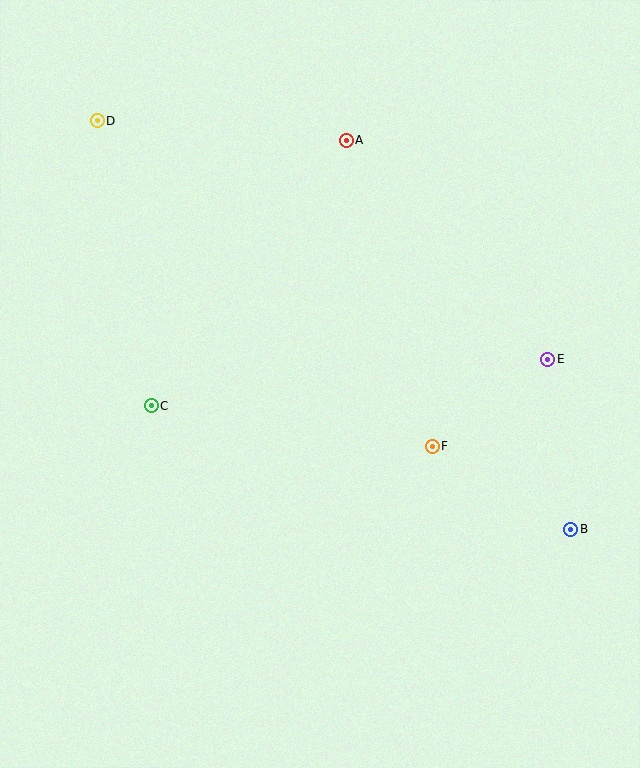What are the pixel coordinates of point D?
Point D is at (97, 121).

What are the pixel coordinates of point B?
Point B is at (571, 529).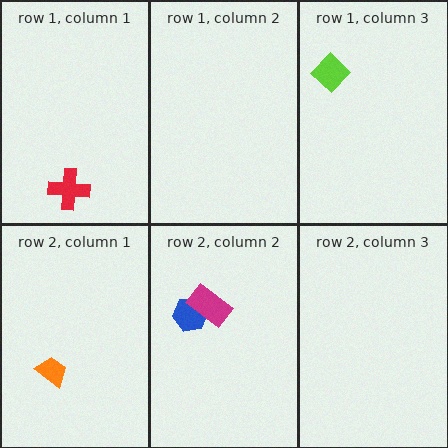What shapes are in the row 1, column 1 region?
The red cross.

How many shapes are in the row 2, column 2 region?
2.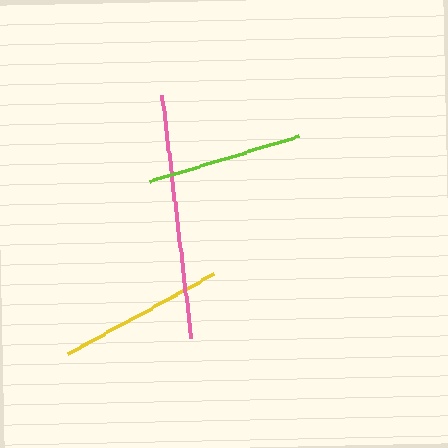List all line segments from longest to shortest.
From longest to shortest: pink, yellow, lime.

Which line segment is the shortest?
The lime line is the shortest at approximately 156 pixels.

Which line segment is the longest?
The pink line is the longest at approximately 245 pixels.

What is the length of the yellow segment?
The yellow segment is approximately 167 pixels long.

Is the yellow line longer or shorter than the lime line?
The yellow line is longer than the lime line.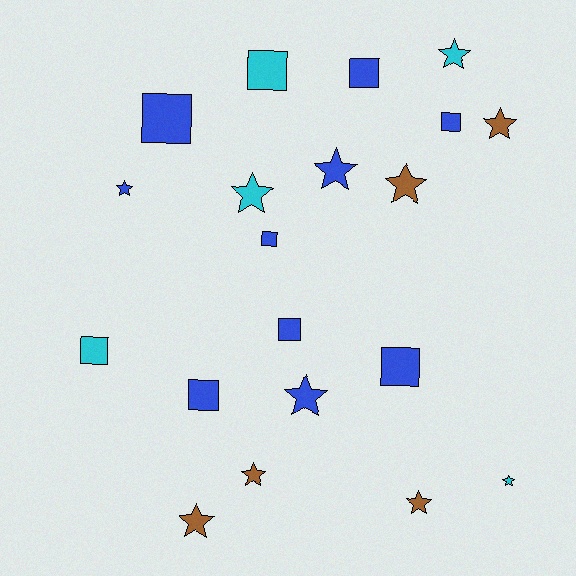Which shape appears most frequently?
Star, with 11 objects.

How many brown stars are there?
There are 5 brown stars.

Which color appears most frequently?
Blue, with 10 objects.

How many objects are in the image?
There are 20 objects.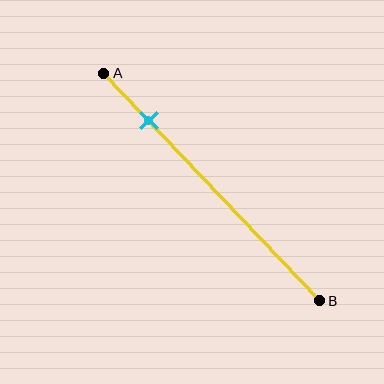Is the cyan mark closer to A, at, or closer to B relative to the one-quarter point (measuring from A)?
The cyan mark is closer to point A than the one-quarter point of segment AB.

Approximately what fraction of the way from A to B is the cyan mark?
The cyan mark is approximately 20% of the way from A to B.